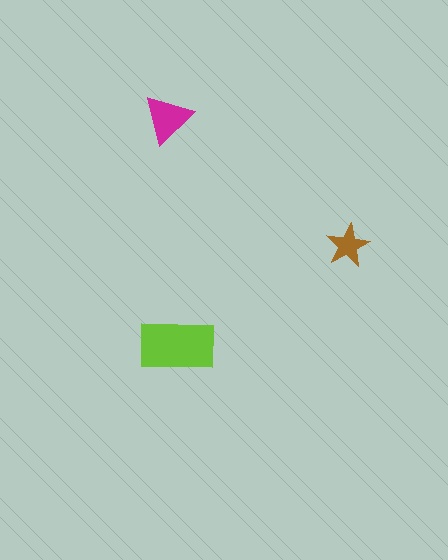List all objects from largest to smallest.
The lime rectangle, the magenta triangle, the brown star.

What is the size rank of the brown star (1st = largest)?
3rd.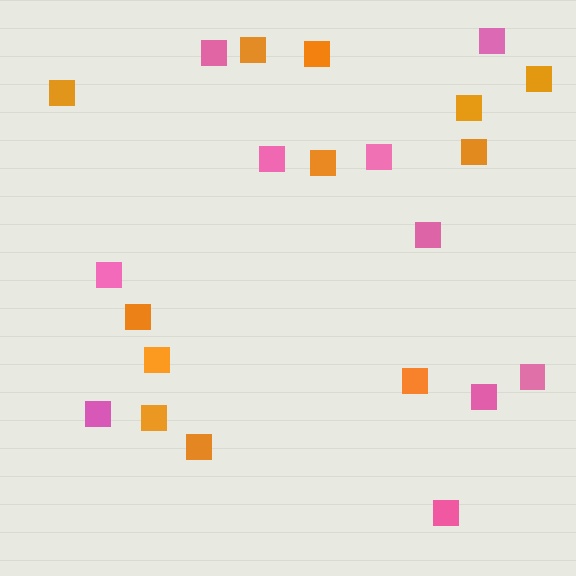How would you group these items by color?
There are 2 groups: one group of pink squares (10) and one group of orange squares (12).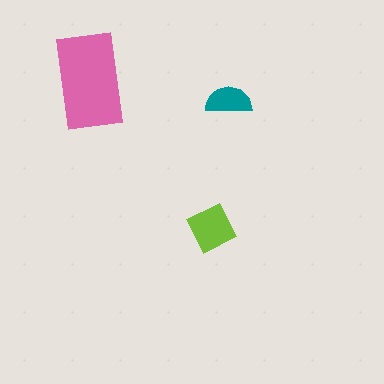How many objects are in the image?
There are 3 objects in the image.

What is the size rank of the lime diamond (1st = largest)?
2nd.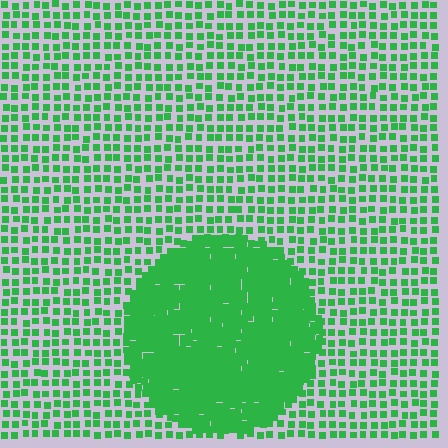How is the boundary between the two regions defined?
The boundary is defined by a change in element density (approximately 2.7x ratio). All elements are the same color, size, and shape.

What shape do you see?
I see a circle.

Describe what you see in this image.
The image contains small green elements arranged at two different densities. A circle-shaped region is visible where the elements are more densely packed than the surrounding area.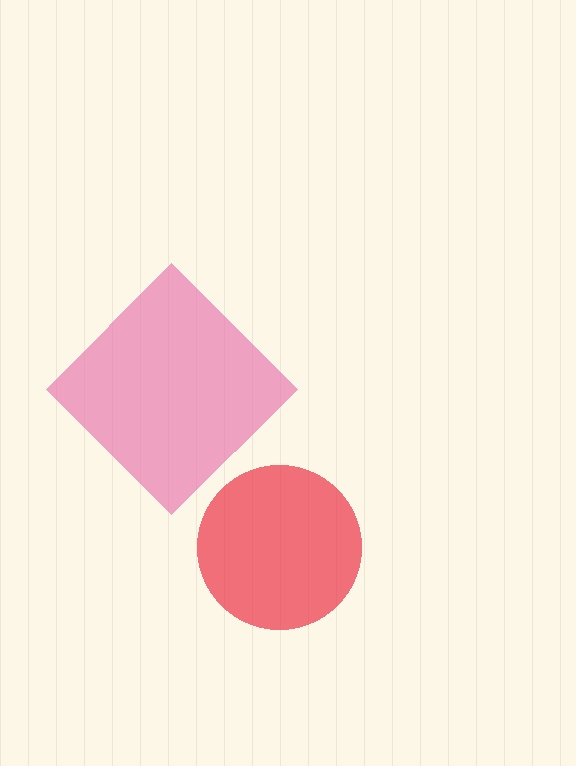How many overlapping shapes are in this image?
There are 2 overlapping shapes in the image.